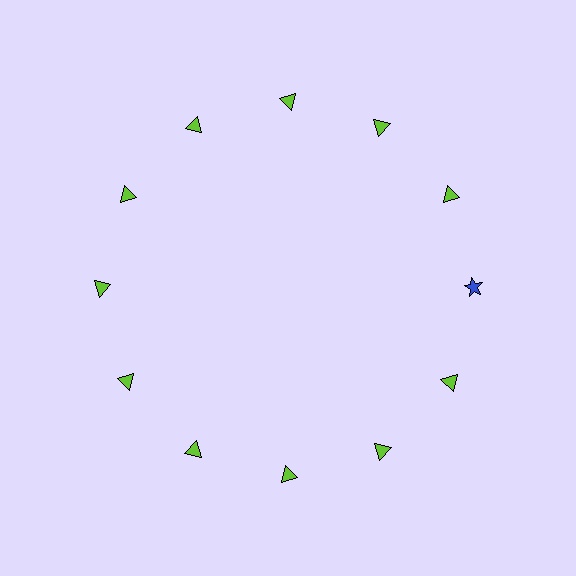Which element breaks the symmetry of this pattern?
The blue star at roughly the 3 o'clock position breaks the symmetry. All other shapes are lime triangles.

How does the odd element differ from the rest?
It differs in both color (blue instead of lime) and shape (star instead of triangle).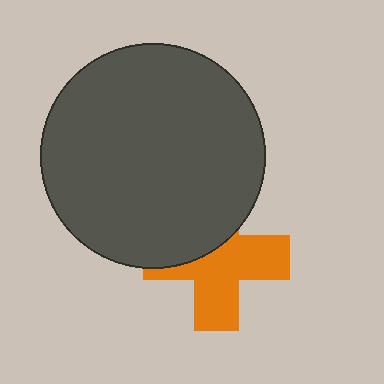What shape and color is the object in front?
The object in front is a dark gray circle.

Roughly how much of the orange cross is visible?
About half of it is visible (roughly 59%).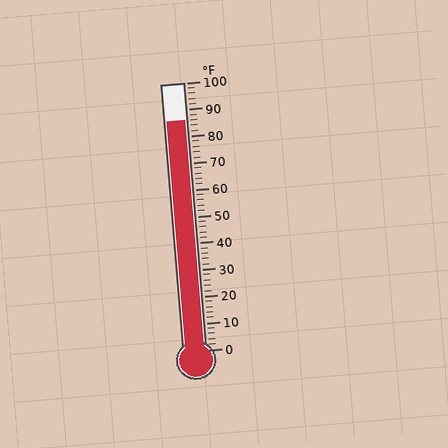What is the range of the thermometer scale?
The thermometer scale ranges from 0°F to 100°F.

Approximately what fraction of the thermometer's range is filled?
The thermometer is filled to approximately 85% of its range.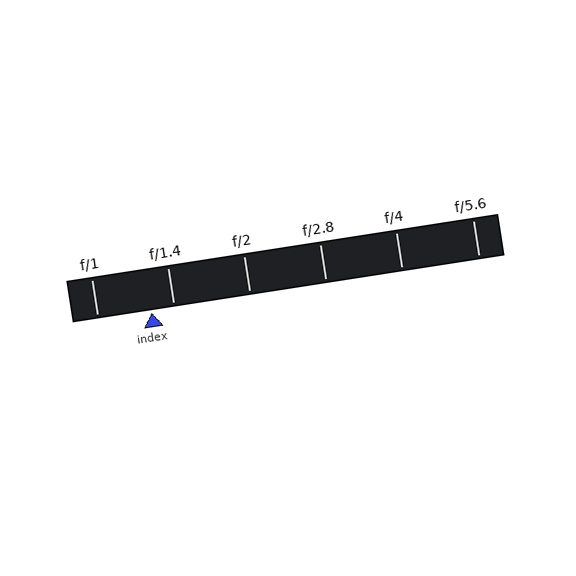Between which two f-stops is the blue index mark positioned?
The index mark is between f/1 and f/1.4.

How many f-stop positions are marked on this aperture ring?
There are 6 f-stop positions marked.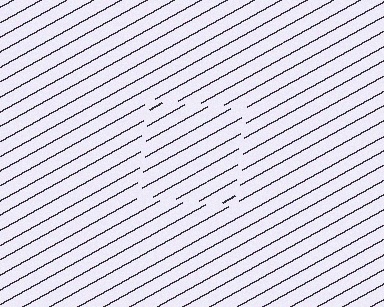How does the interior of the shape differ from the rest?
The interior of the shape contains the same grating, shifted by half a period — the contour is defined by the phase discontinuity where line-ends from the inner and outer gratings abut.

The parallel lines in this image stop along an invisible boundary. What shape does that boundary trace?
An illusory square. The interior of the shape contains the same grating, shifted by half a period — the contour is defined by the phase discontinuity where line-ends from the inner and outer gratings abut.